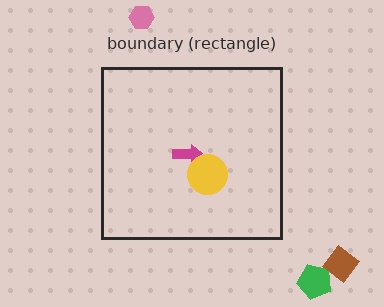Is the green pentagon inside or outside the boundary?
Outside.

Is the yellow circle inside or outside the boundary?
Inside.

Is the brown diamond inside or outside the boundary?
Outside.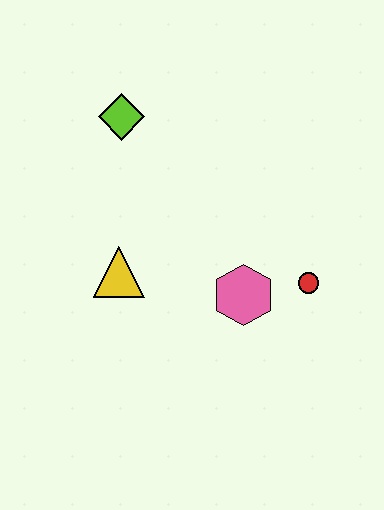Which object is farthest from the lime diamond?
The red circle is farthest from the lime diamond.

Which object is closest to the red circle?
The pink hexagon is closest to the red circle.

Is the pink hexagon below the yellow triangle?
Yes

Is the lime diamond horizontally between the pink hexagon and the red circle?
No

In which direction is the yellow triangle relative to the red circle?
The yellow triangle is to the left of the red circle.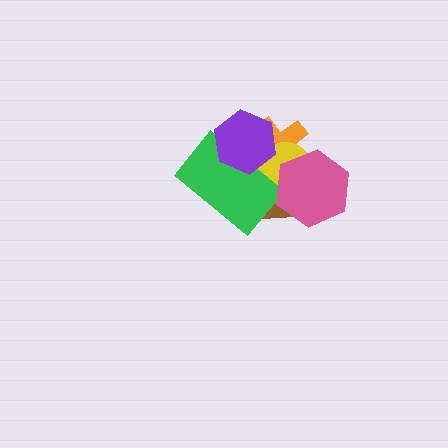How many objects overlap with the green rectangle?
4 objects overlap with the green rectangle.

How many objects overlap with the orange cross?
5 objects overlap with the orange cross.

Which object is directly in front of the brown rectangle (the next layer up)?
The orange cross is directly in front of the brown rectangle.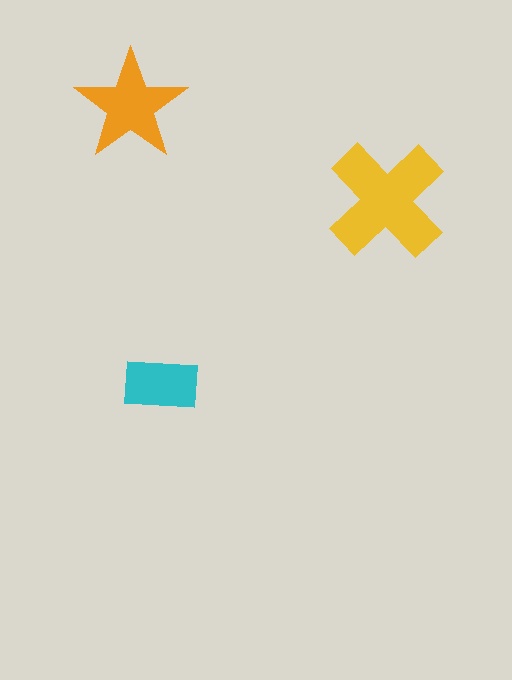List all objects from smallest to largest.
The cyan rectangle, the orange star, the yellow cross.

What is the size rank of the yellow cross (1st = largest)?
1st.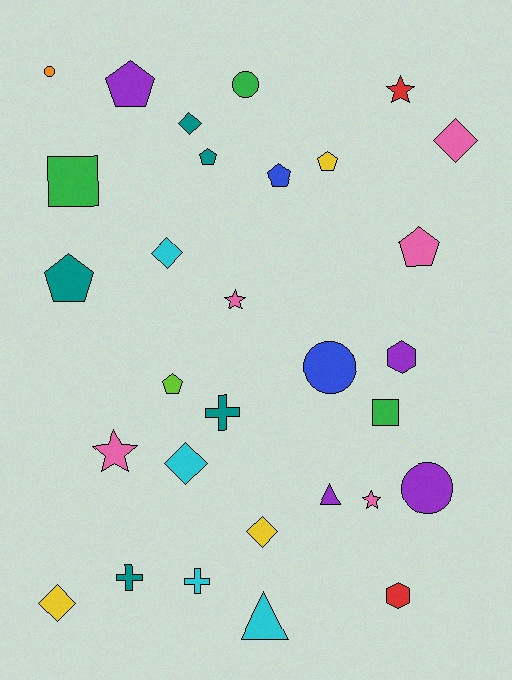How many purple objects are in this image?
There are 4 purple objects.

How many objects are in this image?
There are 30 objects.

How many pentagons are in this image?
There are 7 pentagons.